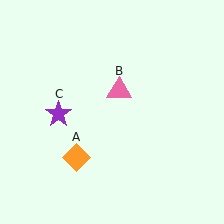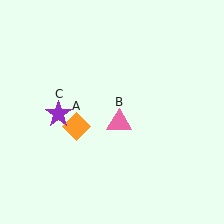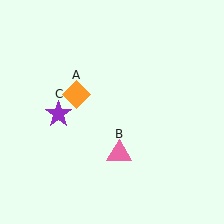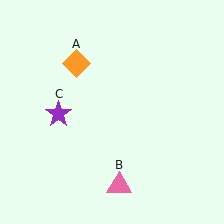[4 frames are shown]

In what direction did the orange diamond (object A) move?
The orange diamond (object A) moved up.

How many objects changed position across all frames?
2 objects changed position: orange diamond (object A), pink triangle (object B).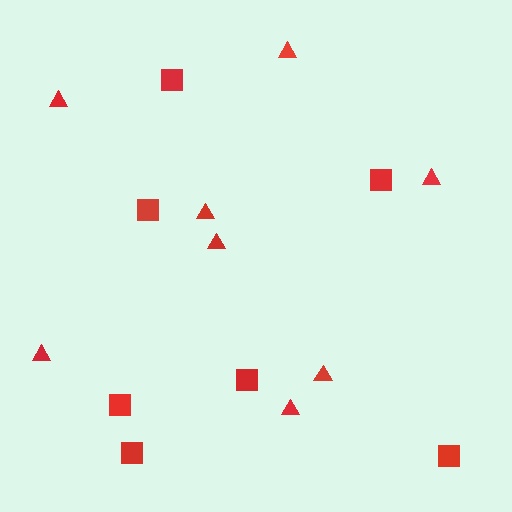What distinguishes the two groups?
There are 2 groups: one group of squares (7) and one group of triangles (8).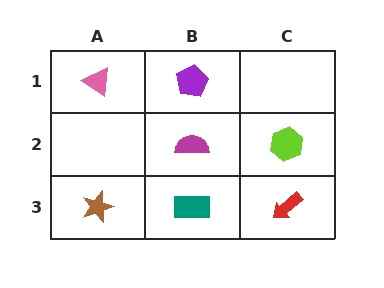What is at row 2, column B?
A magenta semicircle.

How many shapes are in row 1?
2 shapes.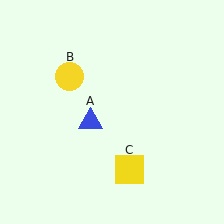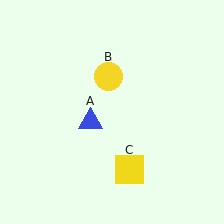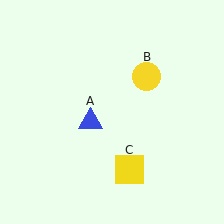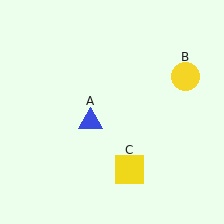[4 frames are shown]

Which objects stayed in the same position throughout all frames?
Blue triangle (object A) and yellow square (object C) remained stationary.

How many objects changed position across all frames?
1 object changed position: yellow circle (object B).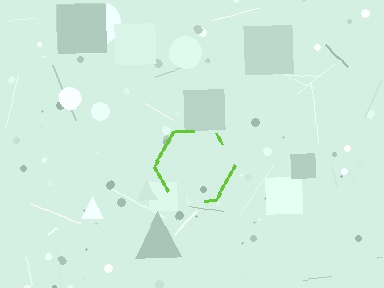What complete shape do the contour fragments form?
The contour fragments form a hexagon.